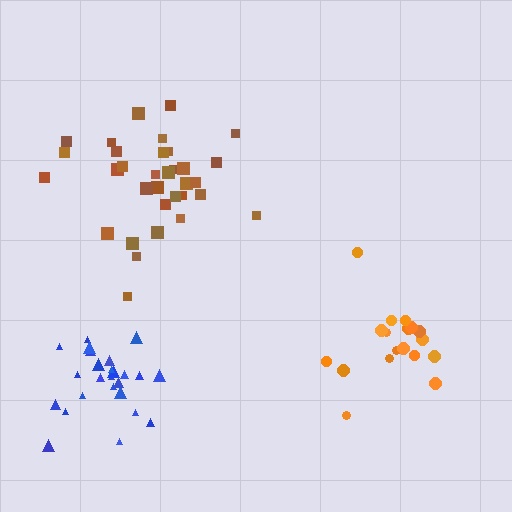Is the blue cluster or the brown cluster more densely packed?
Blue.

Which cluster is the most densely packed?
Blue.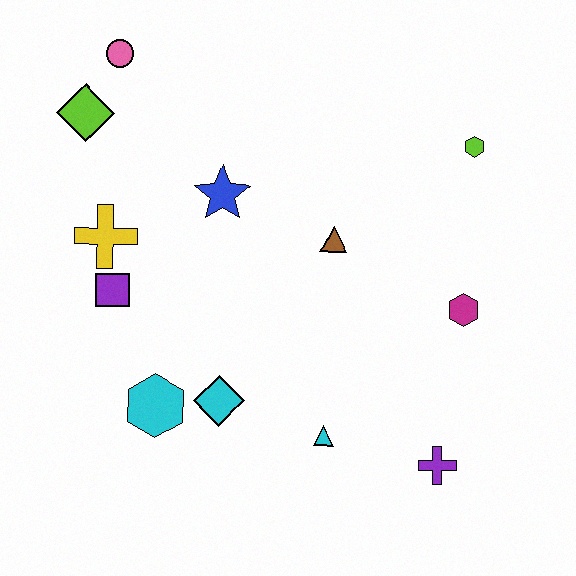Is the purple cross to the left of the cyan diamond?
No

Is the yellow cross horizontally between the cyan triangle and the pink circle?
No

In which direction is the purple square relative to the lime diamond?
The purple square is below the lime diamond.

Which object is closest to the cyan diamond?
The cyan hexagon is closest to the cyan diamond.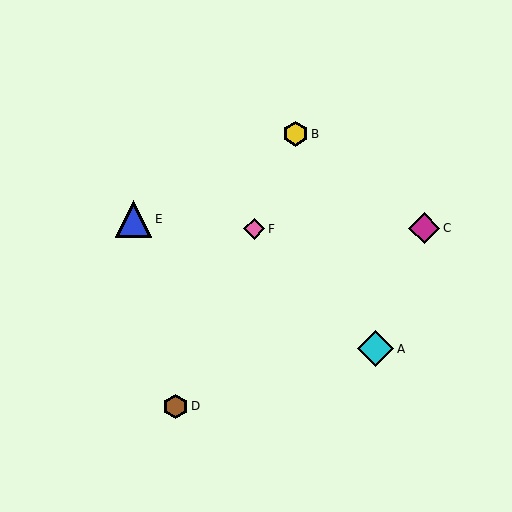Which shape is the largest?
The blue triangle (labeled E) is the largest.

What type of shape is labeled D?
Shape D is a brown hexagon.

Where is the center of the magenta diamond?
The center of the magenta diamond is at (424, 228).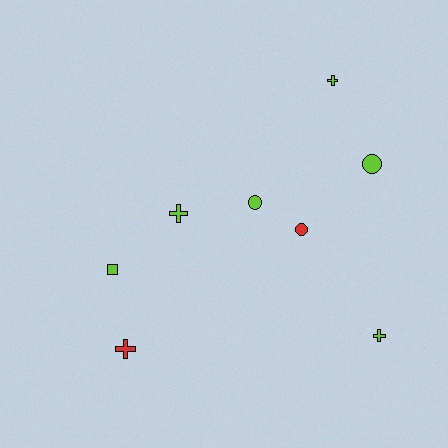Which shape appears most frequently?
Cross, with 4 objects.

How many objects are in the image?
There are 8 objects.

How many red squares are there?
There are no red squares.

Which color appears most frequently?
Lime, with 6 objects.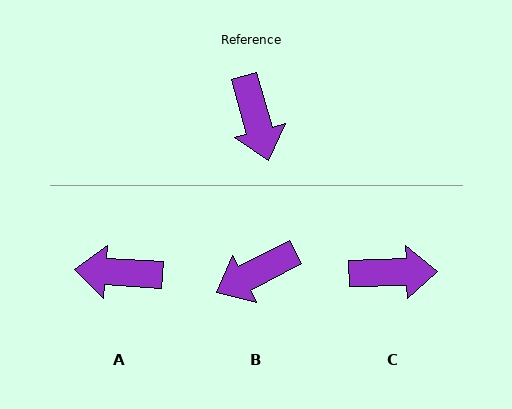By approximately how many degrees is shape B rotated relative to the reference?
Approximately 79 degrees clockwise.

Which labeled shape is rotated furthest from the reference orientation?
A, about 109 degrees away.